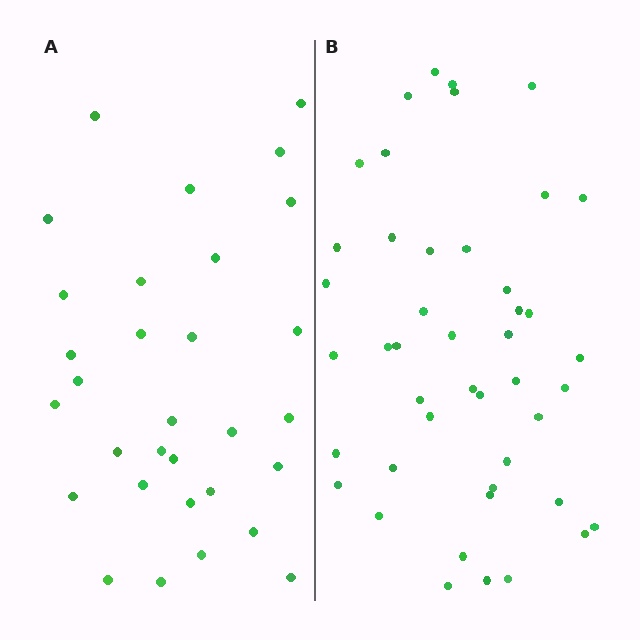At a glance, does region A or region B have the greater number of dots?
Region B (the right region) has more dots.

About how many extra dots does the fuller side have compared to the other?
Region B has approximately 15 more dots than region A.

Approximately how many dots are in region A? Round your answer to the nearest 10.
About 30 dots. (The exact count is 31, which rounds to 30.)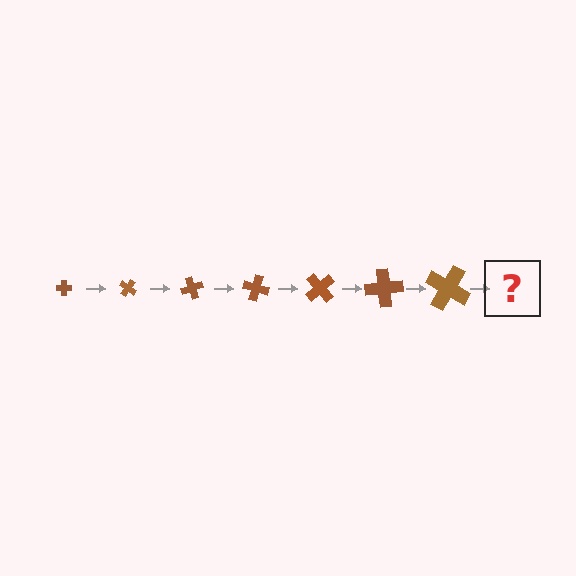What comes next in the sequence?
The next element should be a cross, larger than the previous one and rotated 245 degrees from the start.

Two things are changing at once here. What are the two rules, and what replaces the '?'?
The two rules are that the cross grows larger each step and it rotates 35 degrees each step. The '?' should be a cross, larger than the previous one and rotated 245 degrees from the start.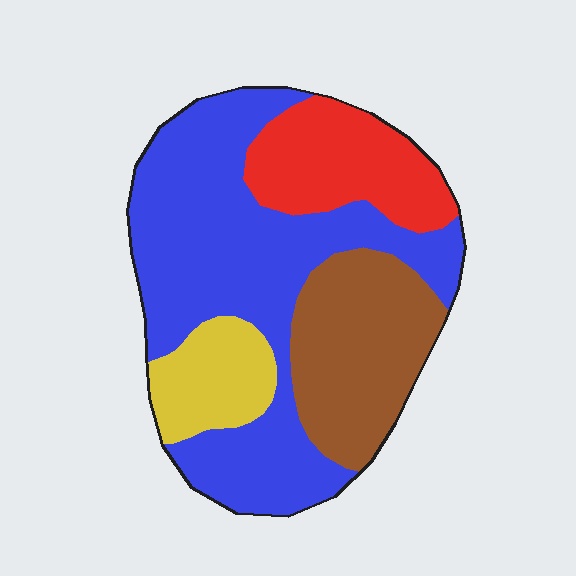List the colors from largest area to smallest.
From largest to smallest: blue, brown, red, yellow.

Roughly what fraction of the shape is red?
Red covers roughly 15% of the shape.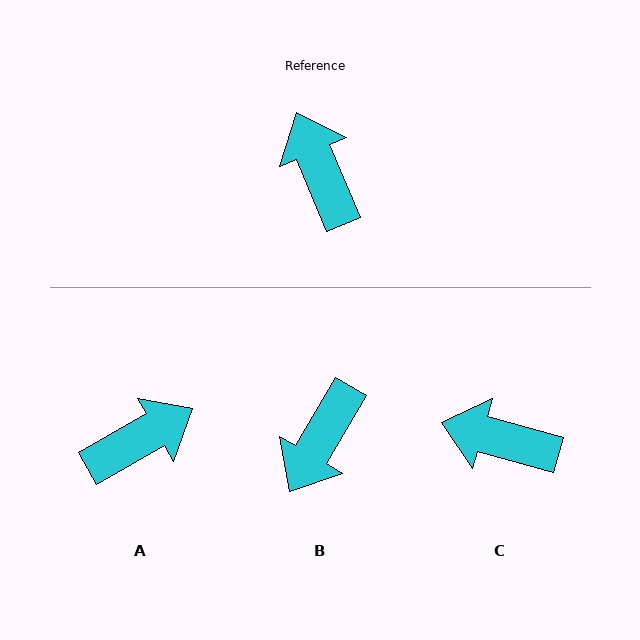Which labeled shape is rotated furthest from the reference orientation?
B, about 127 degrees away.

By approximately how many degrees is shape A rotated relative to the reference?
Approximately 83 degrees clockwise.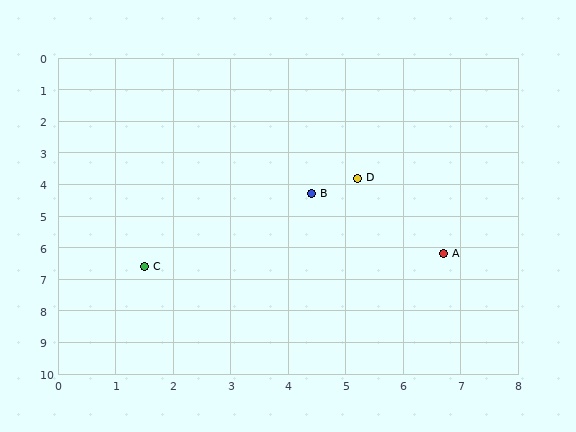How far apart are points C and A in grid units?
Points C and A are about 5.2 grid units apart.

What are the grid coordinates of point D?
Point D is at approximately (5.2, 3.8).